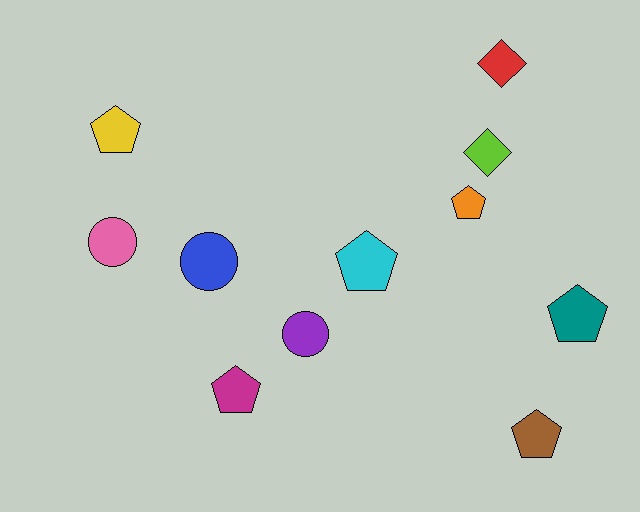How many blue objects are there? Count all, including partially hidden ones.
There is 1 blue object.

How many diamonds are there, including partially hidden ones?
There are 2 diamonds.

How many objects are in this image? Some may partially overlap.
There are 11 objects.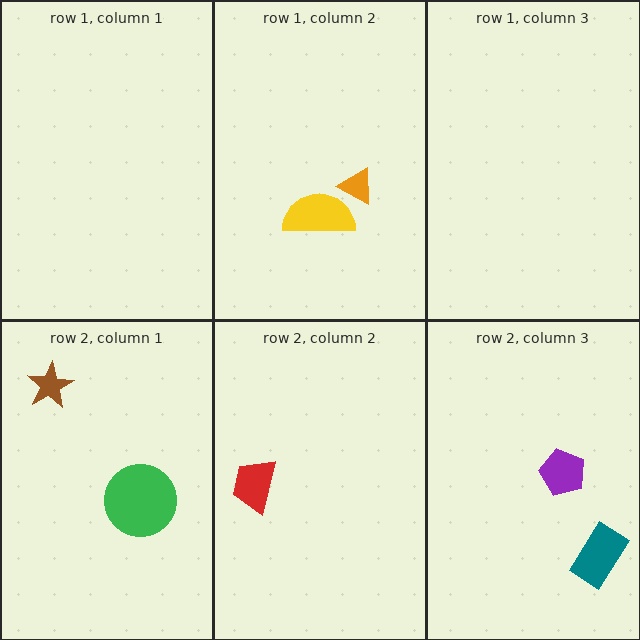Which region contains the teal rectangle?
The row 2, column 3 region.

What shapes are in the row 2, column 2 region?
The red trapezoid.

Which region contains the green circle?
The row 2, column 1 region.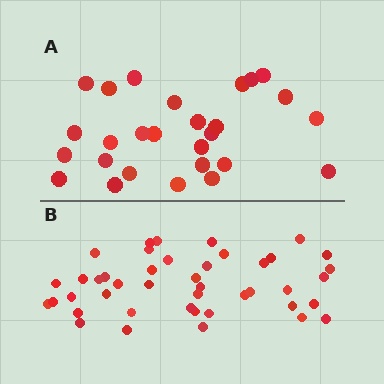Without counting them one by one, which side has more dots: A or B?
Region B (the bottom region) has more dots.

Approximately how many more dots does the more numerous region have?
Region B has approximately 15 more dots than region A.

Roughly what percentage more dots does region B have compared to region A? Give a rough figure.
About 60% more.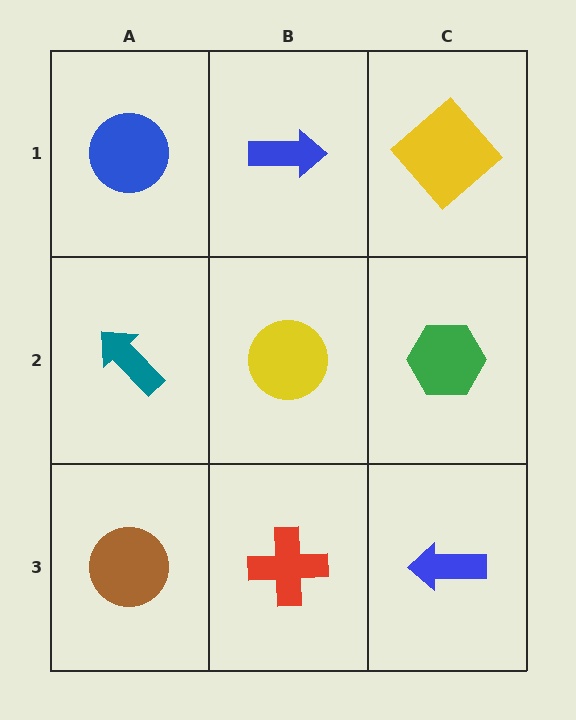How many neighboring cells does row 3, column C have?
2.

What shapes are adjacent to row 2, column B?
A blue arrow (row 1, column B), a red cross (row 3, column B), a teal arrow (row 2, column A), a green hexagon (row 2, column C).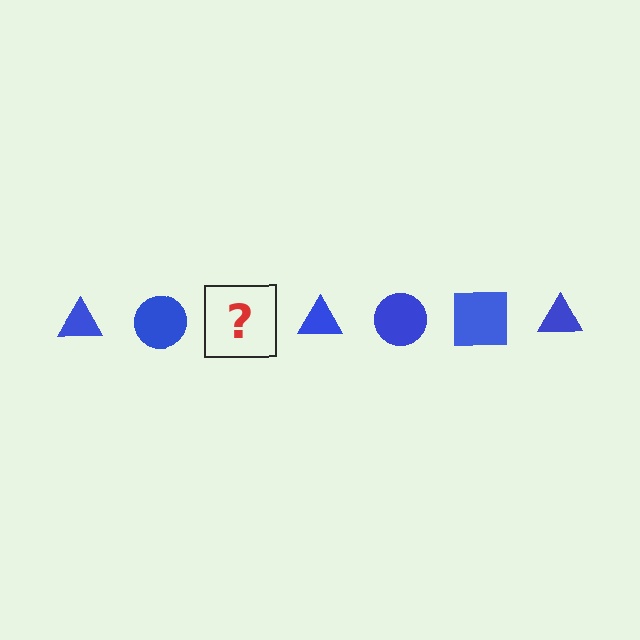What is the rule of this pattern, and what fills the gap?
The rule is that the pattern cycles through triangle, circle, square shapes in blue. The gap should be filled with a blue square.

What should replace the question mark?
The question mark should be replaced with a blue square.